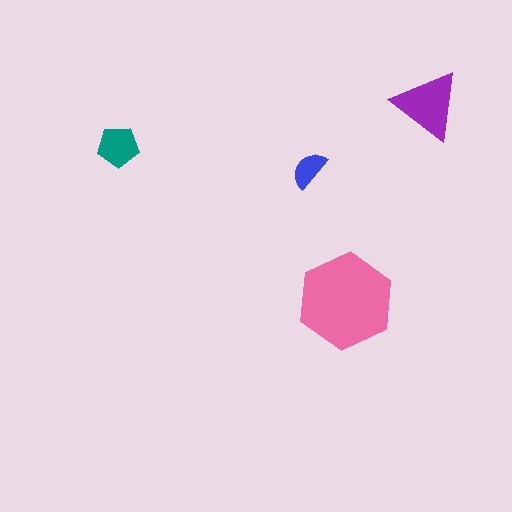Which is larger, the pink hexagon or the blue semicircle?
The pink hexagon.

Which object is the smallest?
The blue semicircle.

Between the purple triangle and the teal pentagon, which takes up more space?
The purple triangle.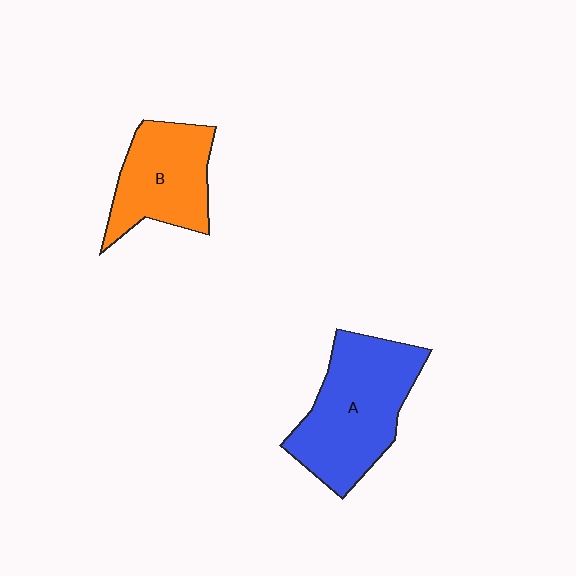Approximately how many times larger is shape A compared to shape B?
Approximately 1.4 times.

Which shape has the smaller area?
Shape B (orange).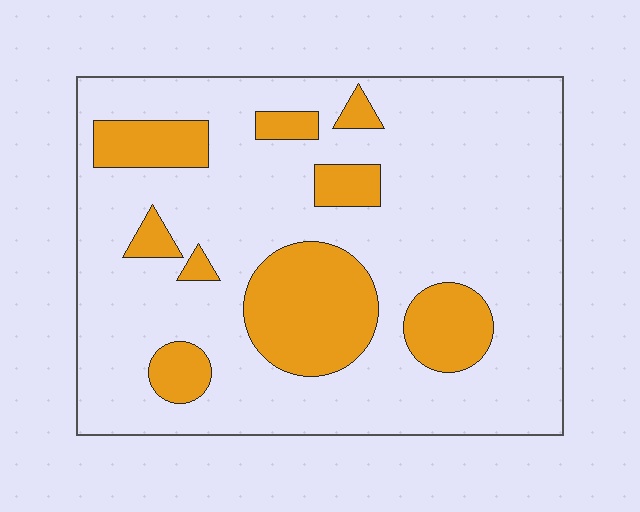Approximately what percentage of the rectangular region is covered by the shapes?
Approximately 20%.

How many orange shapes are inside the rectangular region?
9.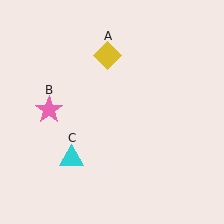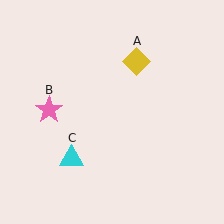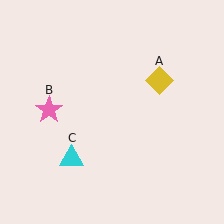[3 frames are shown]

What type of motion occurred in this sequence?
The yellow diamond (object A) rotated clockwise around the center of the scene.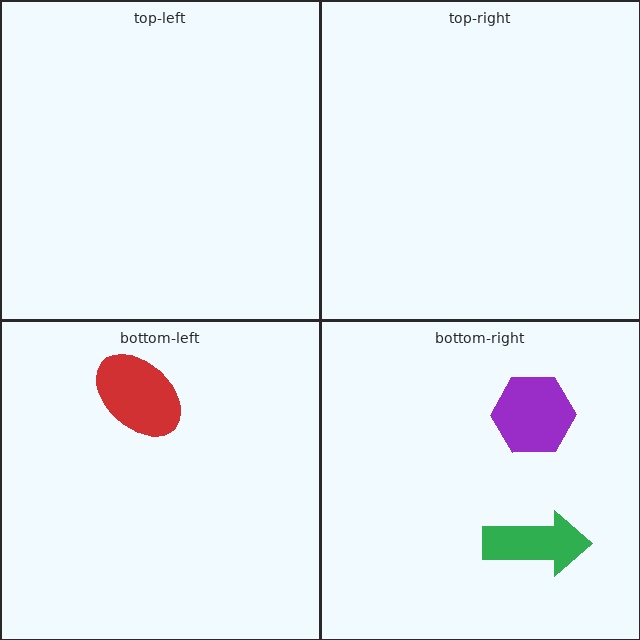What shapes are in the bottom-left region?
The red ellipse.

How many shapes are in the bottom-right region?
2.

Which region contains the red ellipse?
The bottom-left region.